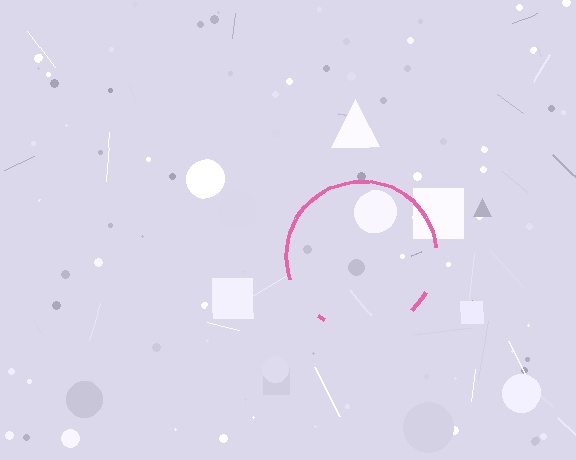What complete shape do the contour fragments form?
The contour fragments form a circle.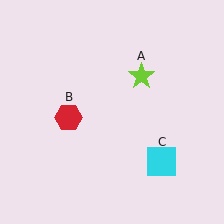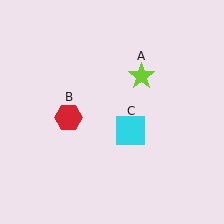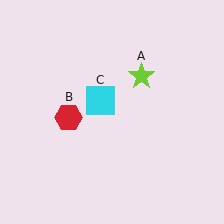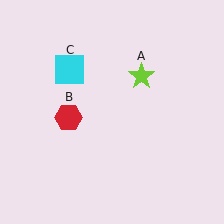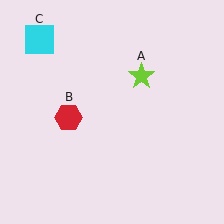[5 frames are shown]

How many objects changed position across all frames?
1 object changed position: cyan square (object C).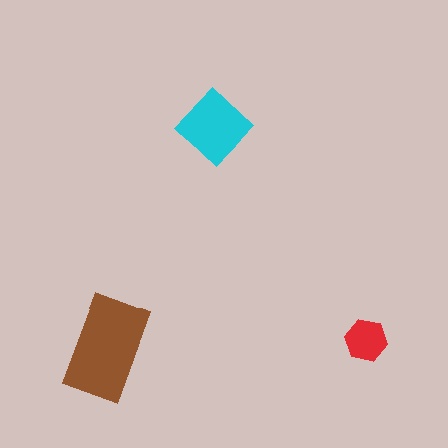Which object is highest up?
The cyan diamond is topmost.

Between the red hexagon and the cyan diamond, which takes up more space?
The cyan diamond.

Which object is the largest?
The brown rectangle.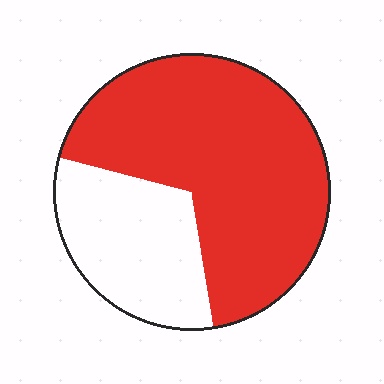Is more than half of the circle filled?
Yes.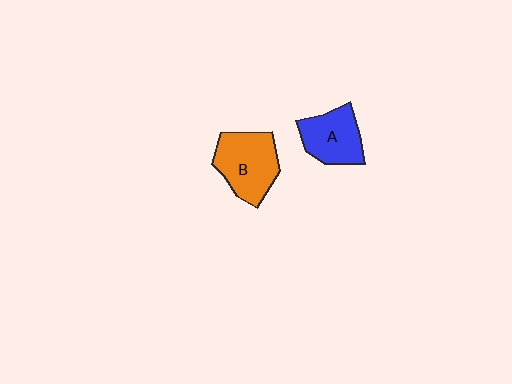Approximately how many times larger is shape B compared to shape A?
Approximately 1.2 times.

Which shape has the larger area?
Shape B (orange).